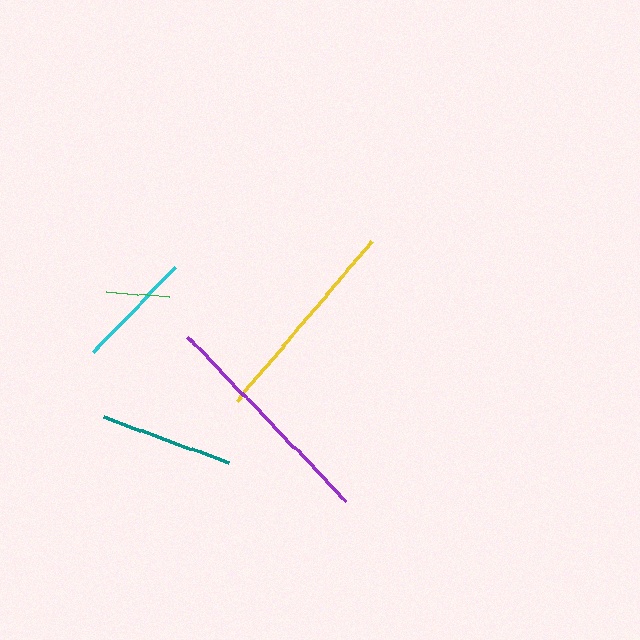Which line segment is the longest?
The purple line is the longest at approximately 228 pixels.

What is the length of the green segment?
The green segment is approximately 62 pixels long.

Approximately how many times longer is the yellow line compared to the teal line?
The yellow line is approximately 1.6 times the length of the teal line.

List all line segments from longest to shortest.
From longest to shortest: purple, yellow, teal, cyan, green.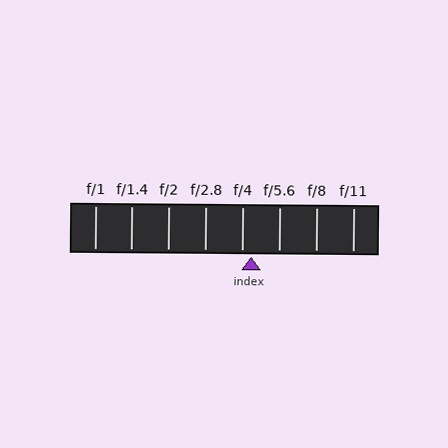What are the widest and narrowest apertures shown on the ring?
The widest aperture shown is f/1 and the narrowest is f/11.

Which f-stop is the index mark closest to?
The index mark is closest to f/4.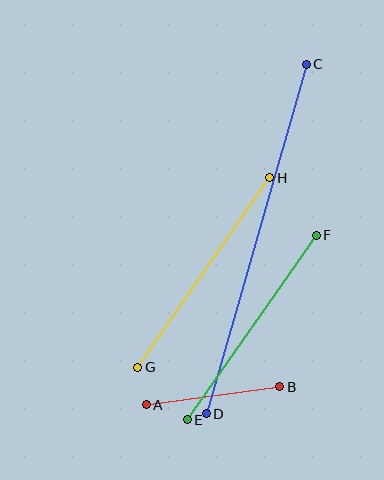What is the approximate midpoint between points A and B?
The midpoint is at approximately (213, 396) pixels.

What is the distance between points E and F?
The distance is approximately 225 pixels.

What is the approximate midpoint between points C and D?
The midpoint is at approximately (256, 239) pixels.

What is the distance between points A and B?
The distance is approximately 135 pixels.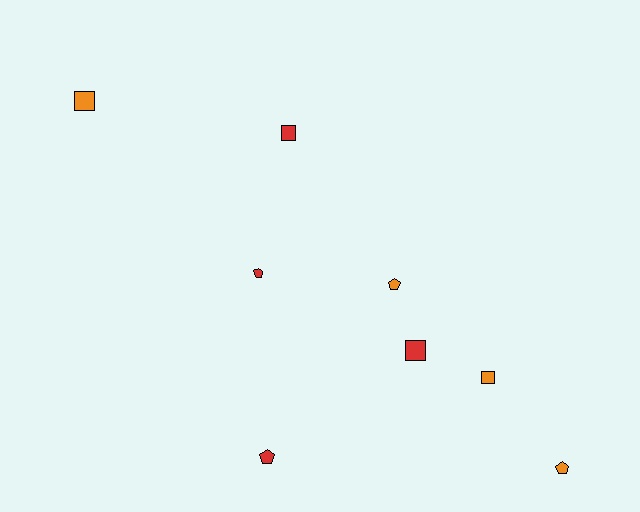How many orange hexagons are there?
There are no orange hexagons.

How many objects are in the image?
There are 8 objects.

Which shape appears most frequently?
Square, with 4 objects.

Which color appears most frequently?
Red, with 4 objects.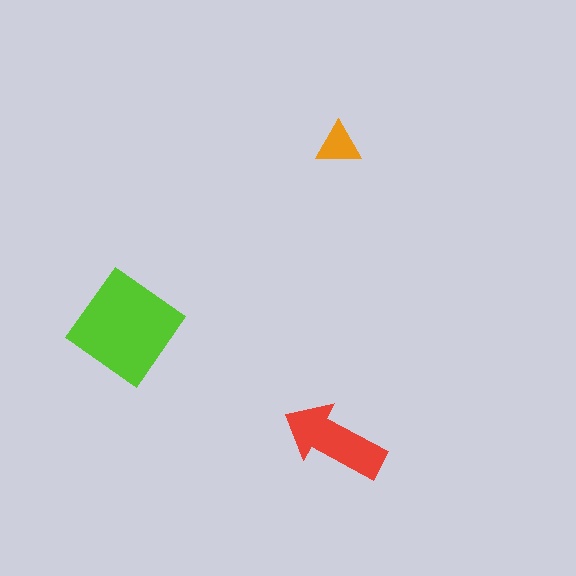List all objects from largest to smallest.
The lime diamond, the red arrow, the orange triangle.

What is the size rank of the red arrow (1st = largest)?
2nd.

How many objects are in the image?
There are 3 objects in the image.